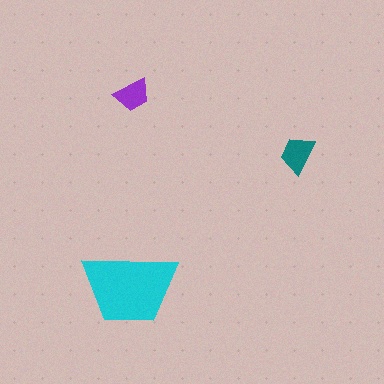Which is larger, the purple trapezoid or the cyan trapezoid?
The cyan one.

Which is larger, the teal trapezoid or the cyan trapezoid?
The cyan one.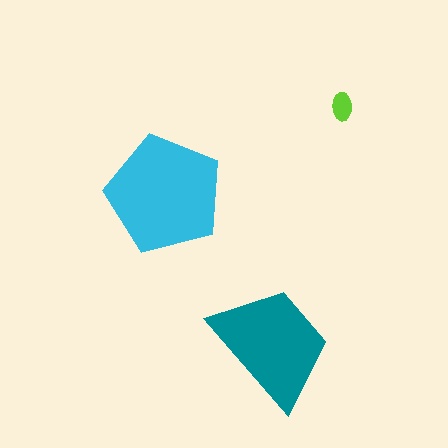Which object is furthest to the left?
The cyan pentagon is leftmost.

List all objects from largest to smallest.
The cyan pentagon, the teal trapezoid, the lime ellipse.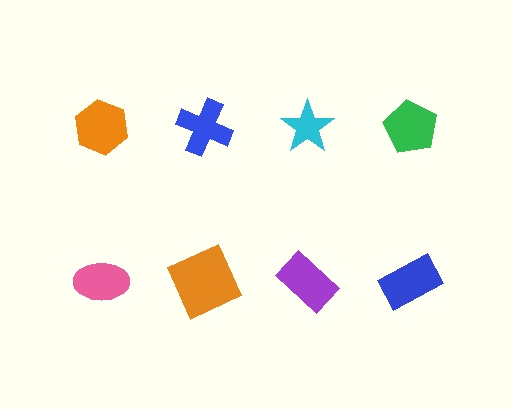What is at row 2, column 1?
A pink ellipse.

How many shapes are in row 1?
4 shapes.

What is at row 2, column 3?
A purple rectangle.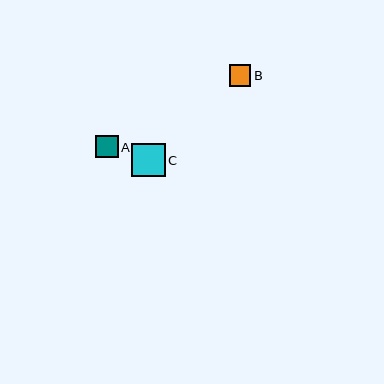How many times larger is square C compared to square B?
Square C is approximately 1.6 times the size of square B.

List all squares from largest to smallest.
From largest to smallest: C, A, B.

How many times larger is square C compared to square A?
Square C is approximately 1.5 times the size of square A.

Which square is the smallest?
Square B is the smallest with a size of approximately 21 pixels.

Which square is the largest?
Square C is the largest with a size of approximately 33 pixels.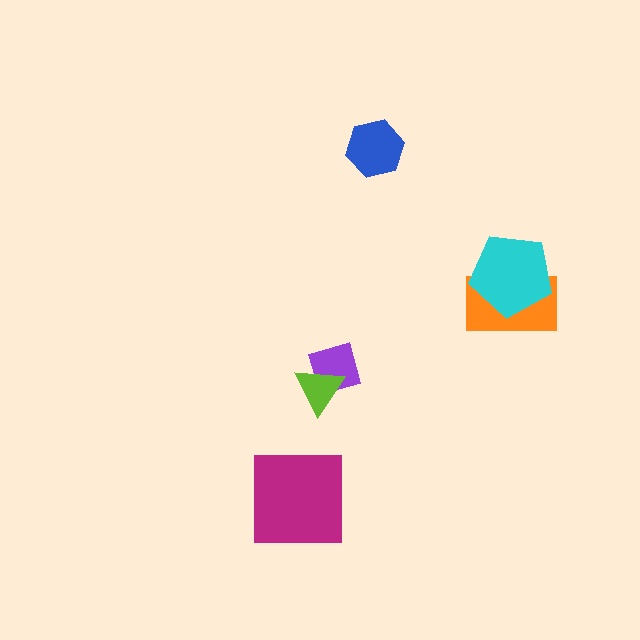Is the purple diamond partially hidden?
Yes, it is partially covered by another shape.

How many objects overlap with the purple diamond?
1 object overlaps with the purple diamond.